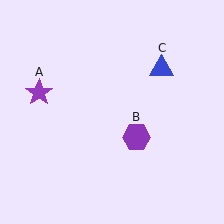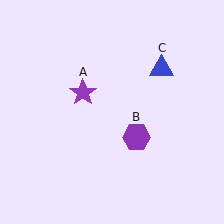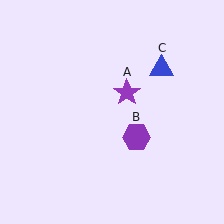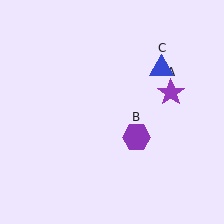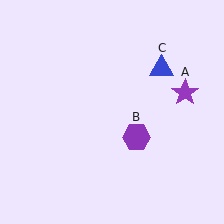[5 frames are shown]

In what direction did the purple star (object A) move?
The purple star (object A) moved right.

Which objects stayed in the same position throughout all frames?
Purple hexagon (object B) and blue triangle (object C) remained stationary.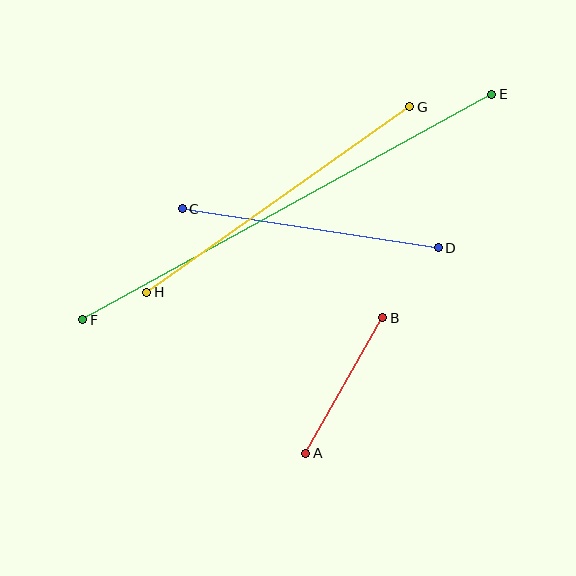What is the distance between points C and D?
The distance is approximately 259 pixels.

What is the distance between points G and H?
The distance is approximately 322 pixels.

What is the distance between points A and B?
The distance is approximately 156 pixels.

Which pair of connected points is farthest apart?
Points E and F are farthest apart.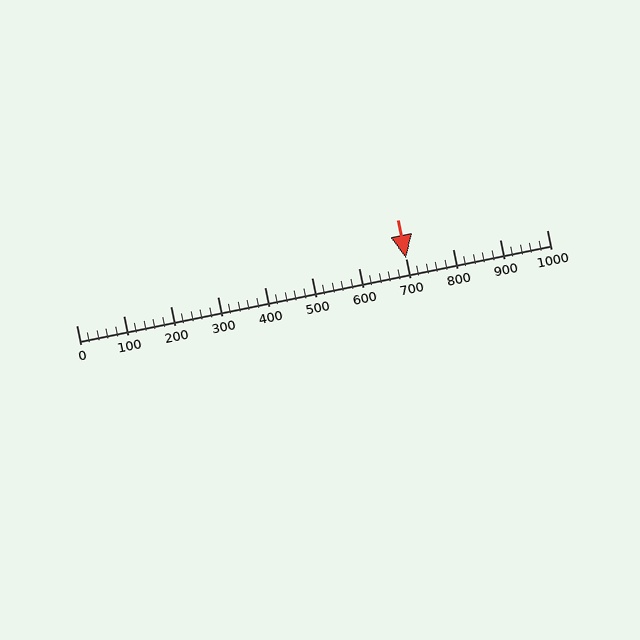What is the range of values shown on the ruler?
The ruler shows values from 0 to 1000.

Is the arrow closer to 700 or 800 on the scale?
The arrow is closer to 700.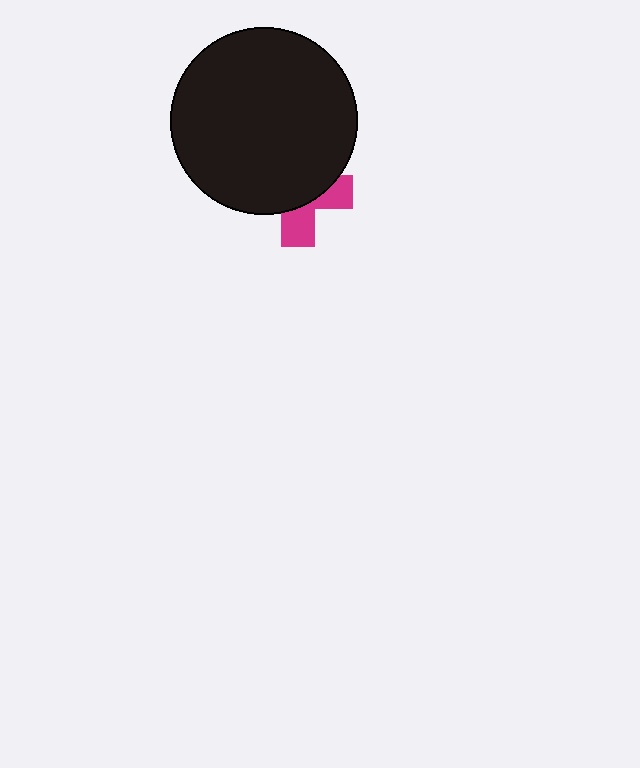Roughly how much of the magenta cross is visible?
A small part of it is visible (roughly 36%).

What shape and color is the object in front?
The object in front is a black circle.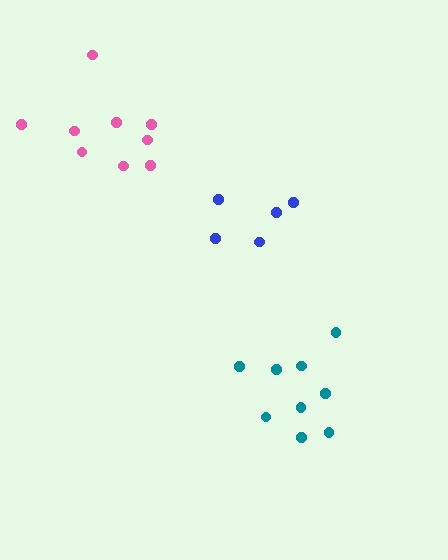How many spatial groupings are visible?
There are 3 spatial groupings.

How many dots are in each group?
Group 1: 9 dots, Group 2: 5 dots, Group 3: 9 dots (23 total).